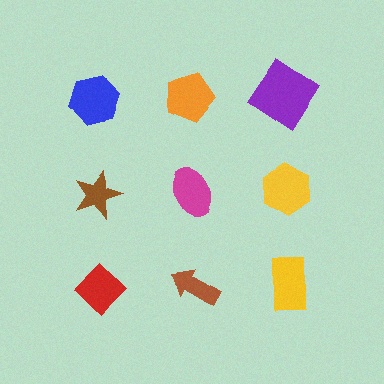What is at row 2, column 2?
A magenta ellipse.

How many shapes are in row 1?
3 shapes.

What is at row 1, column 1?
A blue hexagon.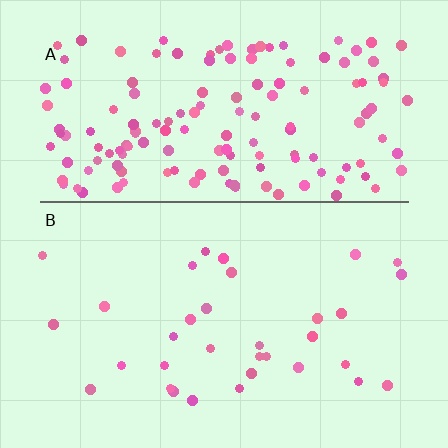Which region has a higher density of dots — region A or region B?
A (the top).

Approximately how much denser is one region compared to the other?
Approximately 4.7× — region A over region B.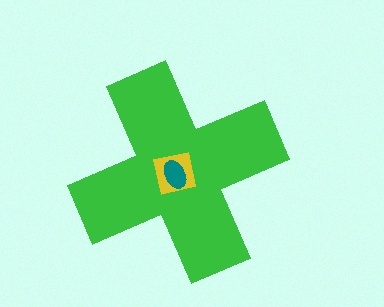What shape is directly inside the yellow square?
The teal ellipse.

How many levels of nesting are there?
3.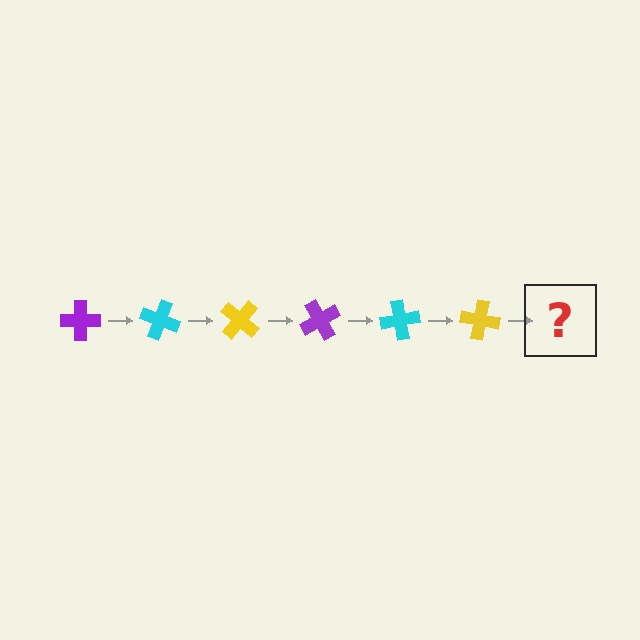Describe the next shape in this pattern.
It should be a purple cross, rotated 120 degrees from the start.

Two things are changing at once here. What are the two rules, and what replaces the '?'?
The two rules are that it rotates 20 degrees each step and the color cycles through purple, cyan, and yellow. The '?' should be a purple cross, rotated 120 degrees from the start.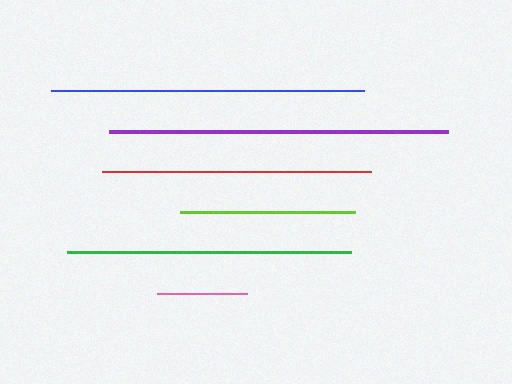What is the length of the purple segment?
The purple segment is approximately 339 pixels long.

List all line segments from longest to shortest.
From longest to shortest: purple, blue, green, red, lime, pink.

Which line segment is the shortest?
The pink line is the shortest at approximately 90 pixels.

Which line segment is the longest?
The purple line is the longest at approximately 339 pixels.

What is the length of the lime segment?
The lime segment is approximately 175 pixels long.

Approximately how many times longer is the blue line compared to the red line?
The blue line is approximately 1.2 times the length of the red line.